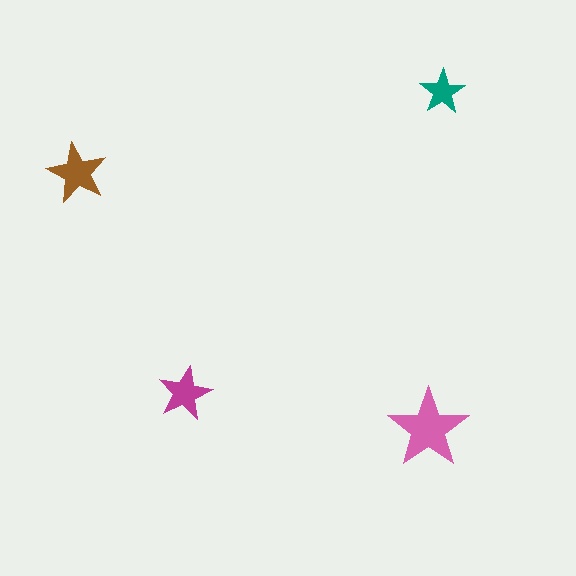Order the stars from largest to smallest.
the pink one, the brown one, the magenta one, the teal one.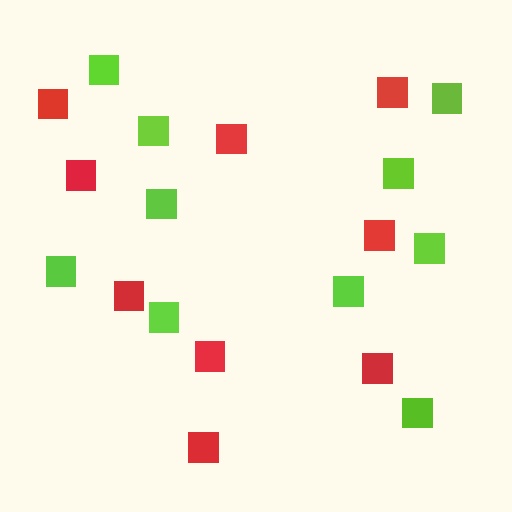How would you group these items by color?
There are 2 groups: one group of lime squares (10) and one group of red squares (9).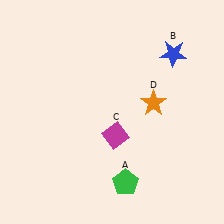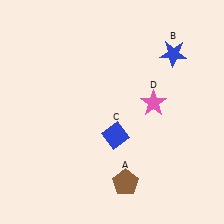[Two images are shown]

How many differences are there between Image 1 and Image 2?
There are 3 differences between the two images.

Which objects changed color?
A changed from green to brown. C changed from magenta to blue. D changed from orange to pink.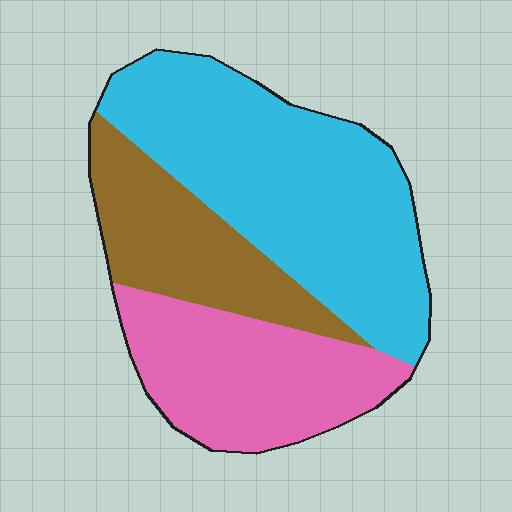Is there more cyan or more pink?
Cyan.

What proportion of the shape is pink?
Pink covers around 30% of the shape.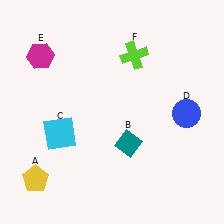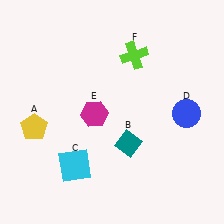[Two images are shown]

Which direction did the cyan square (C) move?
The cyan square (C) moved down.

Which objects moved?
The objects that moved are: the yellow pentagon (A), the cyan square (C), the magenta hexagon (E).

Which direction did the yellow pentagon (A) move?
The yellow pentagon (A) moved up.